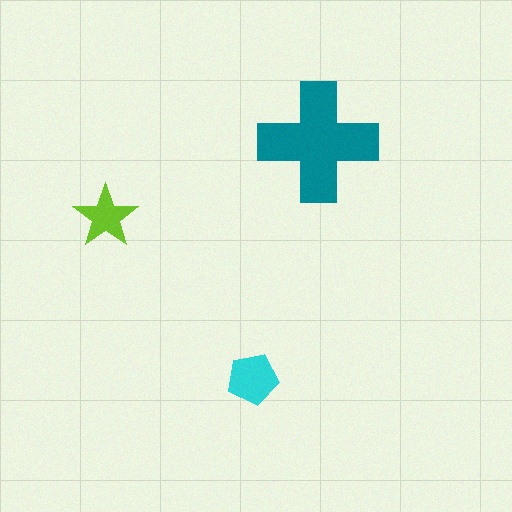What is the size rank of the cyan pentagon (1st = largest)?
2nd.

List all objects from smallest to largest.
The lime star, the cyan pentagon, the teal cross.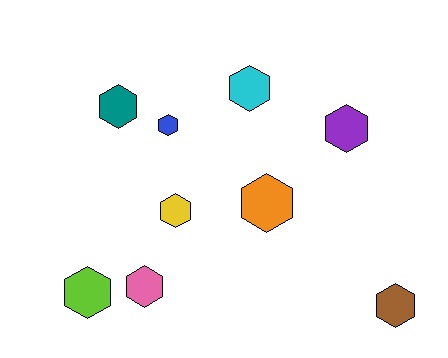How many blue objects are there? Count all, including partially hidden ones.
There is 1 blue object.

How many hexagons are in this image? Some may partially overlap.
There are 9 hexagons.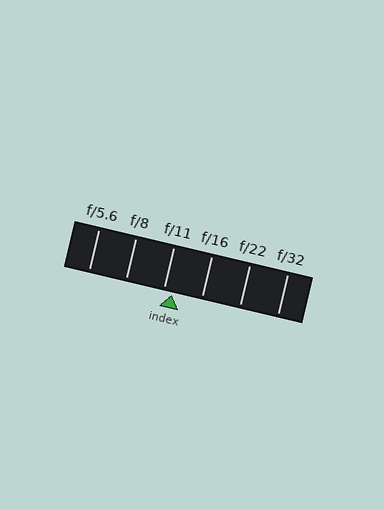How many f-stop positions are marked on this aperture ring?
There are 6 f-stop positions marked.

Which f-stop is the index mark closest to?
The index mark is closest to f/11.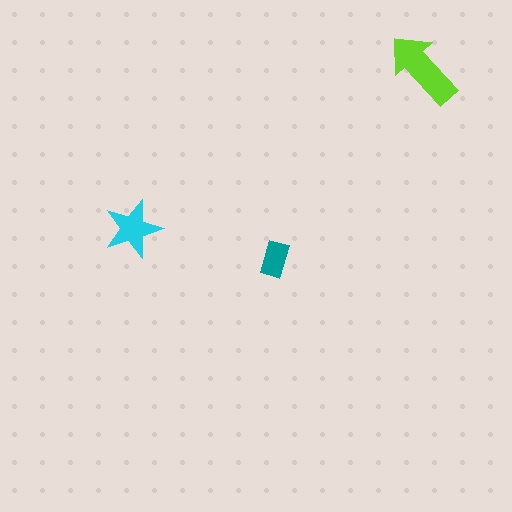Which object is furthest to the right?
The lime arrow is rightmost.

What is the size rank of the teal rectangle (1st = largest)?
3rd.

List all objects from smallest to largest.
The teal rectangle, the cyan star, the lime arrow.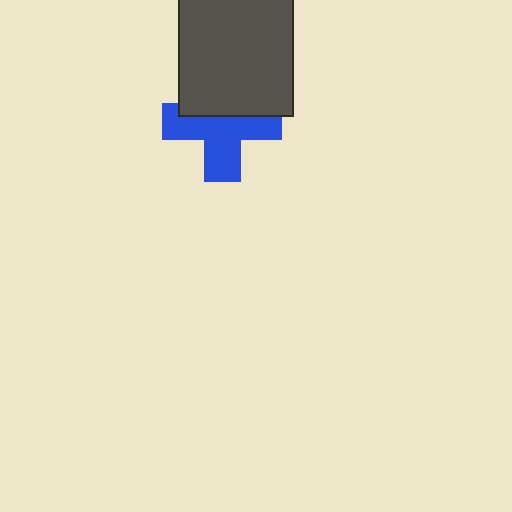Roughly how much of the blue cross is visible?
About half of it is visible (roughly 59%).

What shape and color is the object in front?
The object in front is a dark gray rectangle.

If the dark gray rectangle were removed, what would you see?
You would see the complete blue cross.